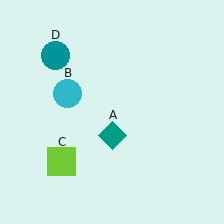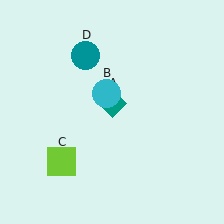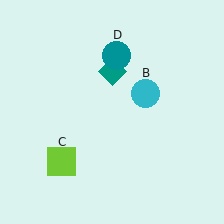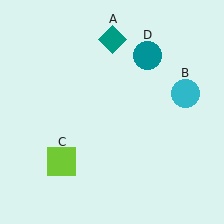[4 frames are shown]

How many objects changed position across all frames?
3 objects changed position: teal diamond (object A), cyan circle (object B), teal circle (object D).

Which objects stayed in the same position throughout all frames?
Lime square (object C) remained stationary.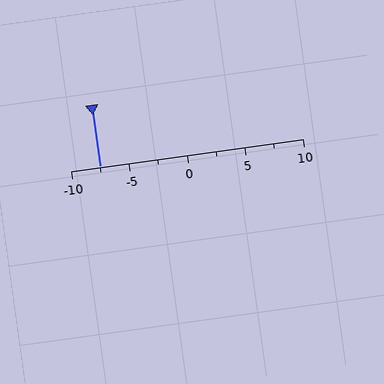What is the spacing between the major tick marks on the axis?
The major ticks are spaced 5 apart.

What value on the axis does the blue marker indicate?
The marker indicates approximately -7.5.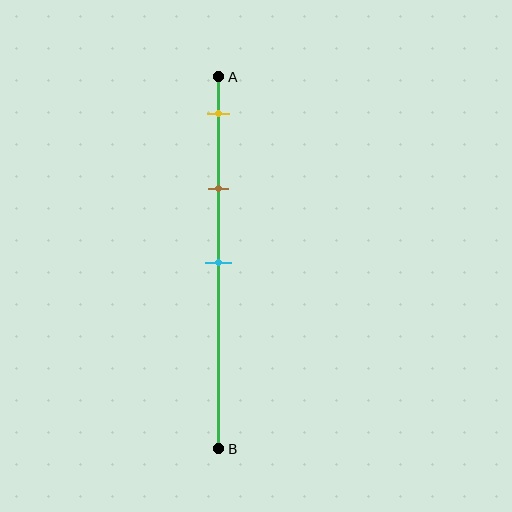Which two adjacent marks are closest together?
The yellow and brown marks are the closest adjacent pair.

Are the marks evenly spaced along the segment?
Yes, the marks are approximately evenly spaced.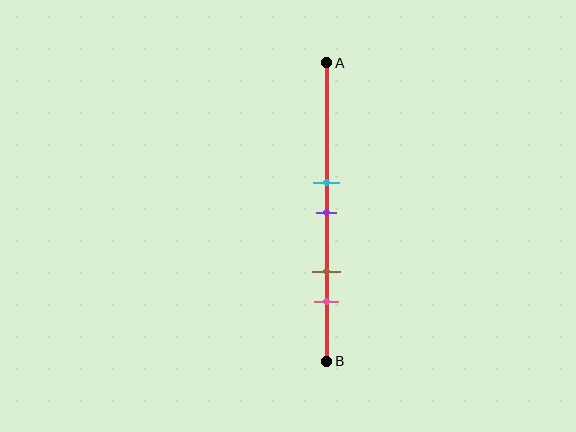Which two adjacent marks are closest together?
The cyan and purple marks are the closest adjacent pair.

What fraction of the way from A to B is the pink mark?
The pink mark is approximately 80% (0.8) of the way from A to B.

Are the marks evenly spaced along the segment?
No, the marks are not evenly spaced.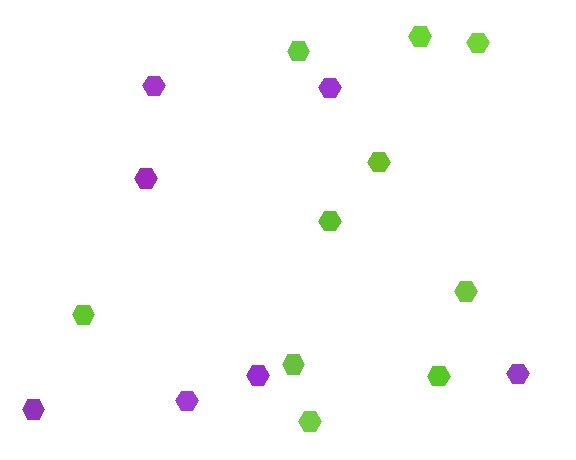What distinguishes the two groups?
There are 2 groups: one group of lime hexagons (10) and one group of purple hexagons (7).